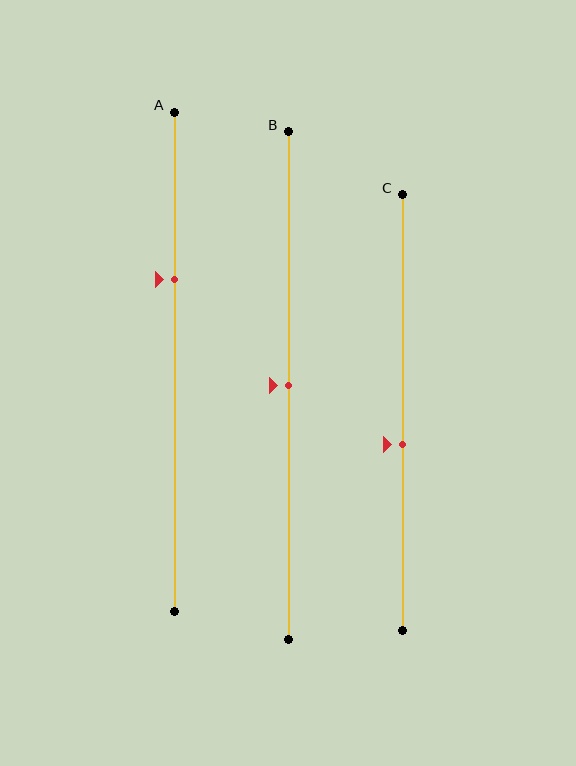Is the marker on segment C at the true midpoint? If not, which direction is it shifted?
No, the marker on segment C is shifted downward by about 7% of the segment length.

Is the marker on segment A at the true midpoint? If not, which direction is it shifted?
No, the marker on segment A is shifted upward by about 17% of the segment length.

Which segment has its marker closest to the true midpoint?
Segment B has its marker closest to the true midpoint.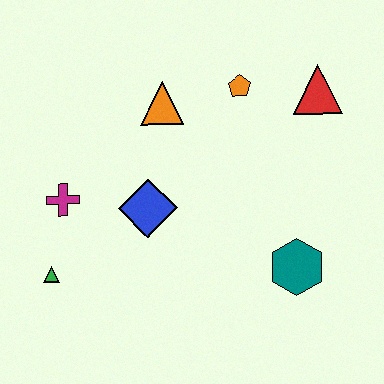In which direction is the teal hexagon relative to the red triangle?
The teal hexagon is below the red triangle.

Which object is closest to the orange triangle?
The orange pentagon is closest to the orange triangle.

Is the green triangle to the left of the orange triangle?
Yes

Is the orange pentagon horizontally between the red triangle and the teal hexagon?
No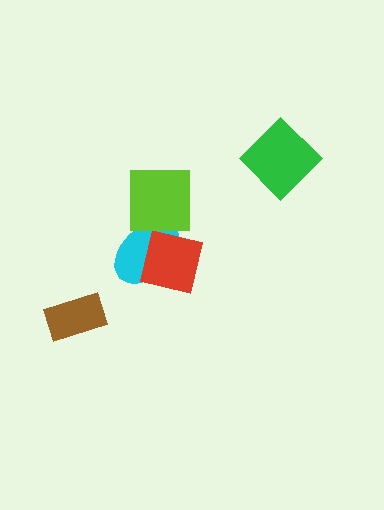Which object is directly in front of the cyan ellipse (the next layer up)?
The red square is directly in front of the cyan ellipse.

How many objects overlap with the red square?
1 object overlaps with the red square.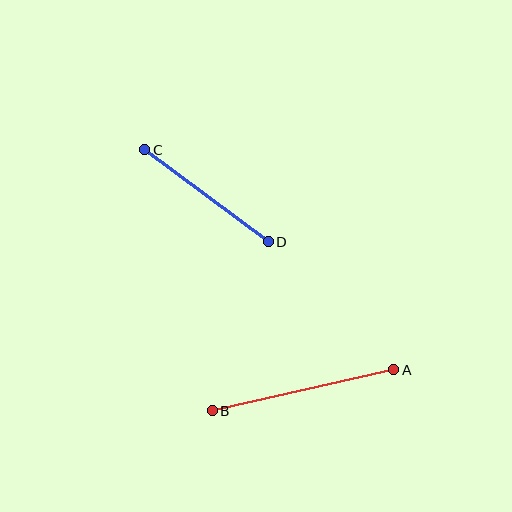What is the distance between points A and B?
The distance is approximately 186 pixels.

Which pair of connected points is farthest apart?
Points A and B are farthest apart.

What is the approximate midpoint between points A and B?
The midpoint is at approximately (303, 390) pixels.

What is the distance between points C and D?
The distance is approximately 154 pixels.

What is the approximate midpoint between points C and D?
The midpoint is at approximately (206, 196) pixels.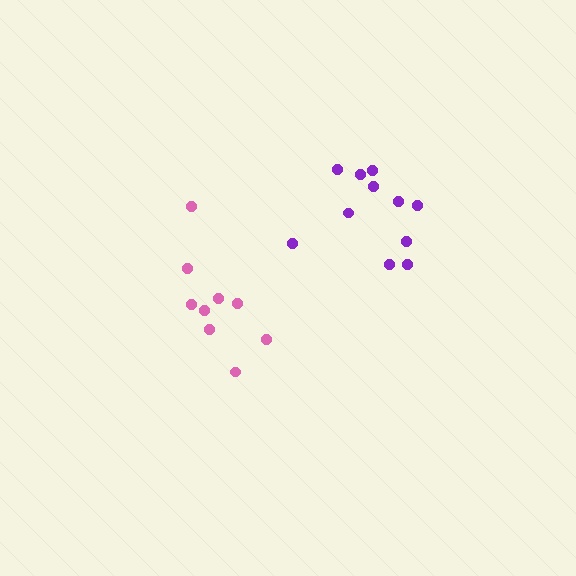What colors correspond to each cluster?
The clusters are colored: purple, pink.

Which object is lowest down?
The pink cluster is bottommost.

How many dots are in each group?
Group 1: 11 dots, Group 2: 9 dots (20 total).